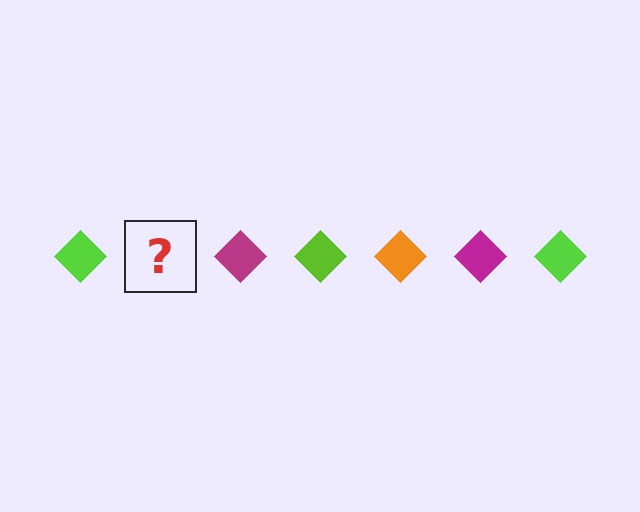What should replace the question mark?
The question mark should be replaced with an orange diamond.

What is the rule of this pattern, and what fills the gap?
The rule is that the pattern cycles through lime, orange, magenta diamonds. The gap should be filled with an orange diamond.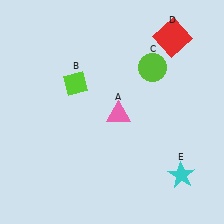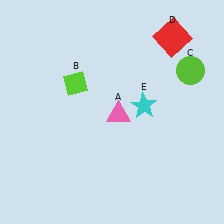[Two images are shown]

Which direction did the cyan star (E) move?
The cyan star (E) moved up.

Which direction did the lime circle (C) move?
The lime circle (C) moved right.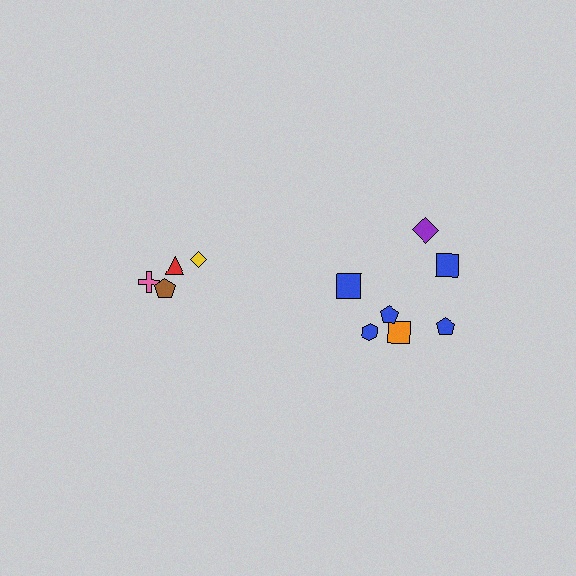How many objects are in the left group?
There are 4 objects.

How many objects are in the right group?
There are 7 objects.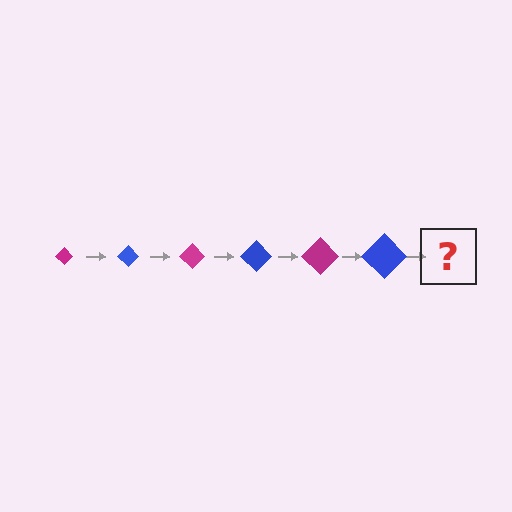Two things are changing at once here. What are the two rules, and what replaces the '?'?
The two rules are that the diamond grows larger each step and the color cycles through magenta and blue. The '?' should be a magenta diamond, larger than the previous one.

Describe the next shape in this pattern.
It should be a magenta diamond, larger than the previous one.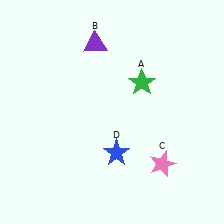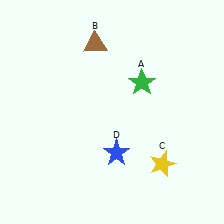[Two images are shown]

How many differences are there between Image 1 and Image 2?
There are 2 differences between the two images.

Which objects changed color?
B changed from purple to brown. C changed from pink to yellow.